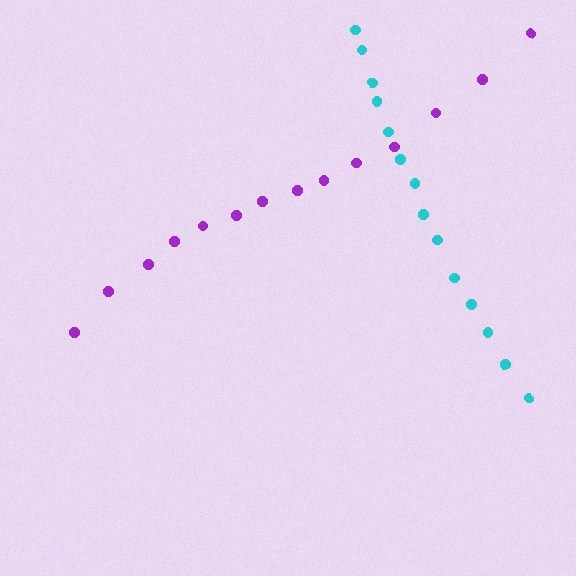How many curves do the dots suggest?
There are 2 distinct paths.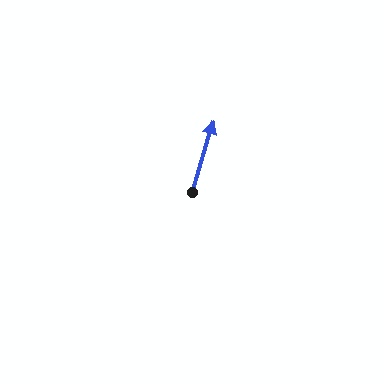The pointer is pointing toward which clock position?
Roughly 1 o'clock.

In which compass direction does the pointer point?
North.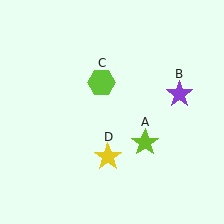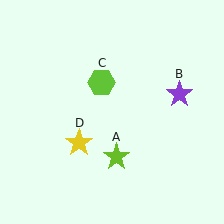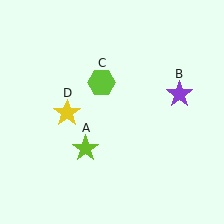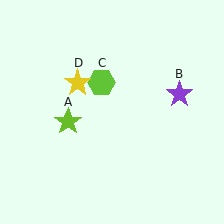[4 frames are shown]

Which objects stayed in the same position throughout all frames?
Purple star (object B) and lime hexagon (object C) remained stationary.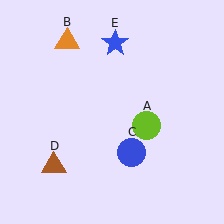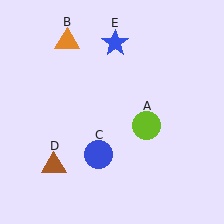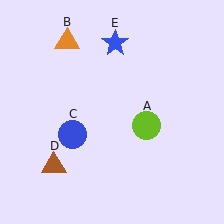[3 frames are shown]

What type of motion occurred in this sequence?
The blue circle (object C) rotated clockwise around the center of the scene.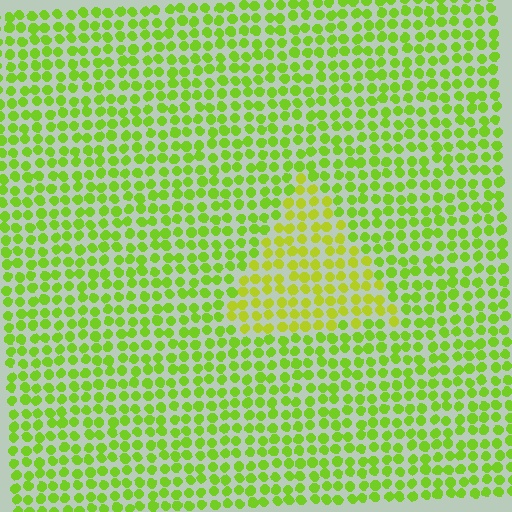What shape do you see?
I see a triangle.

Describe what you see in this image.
The image is filled with small lime elements in a uniform arrangement. A triangle-shaped region is visible where the elements are tinted to a slightly different hue, forming a subtle color boundary.